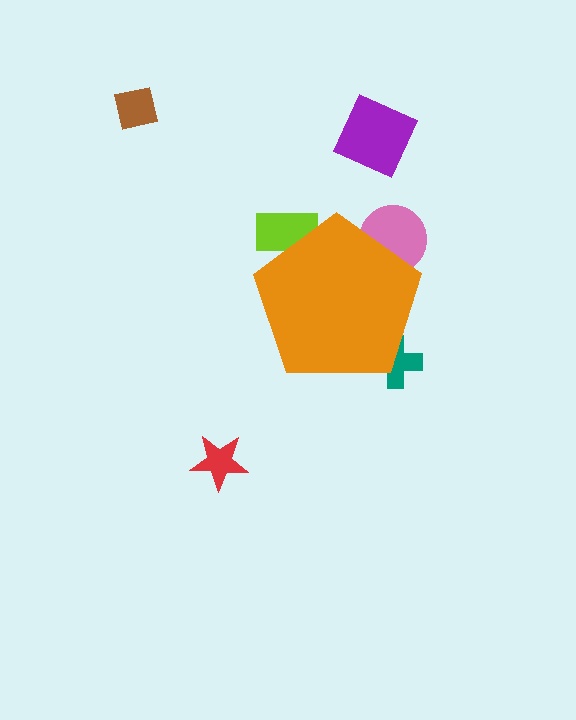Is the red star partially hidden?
No, the red star is fully visible.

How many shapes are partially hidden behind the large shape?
3 shapes are partially hidden.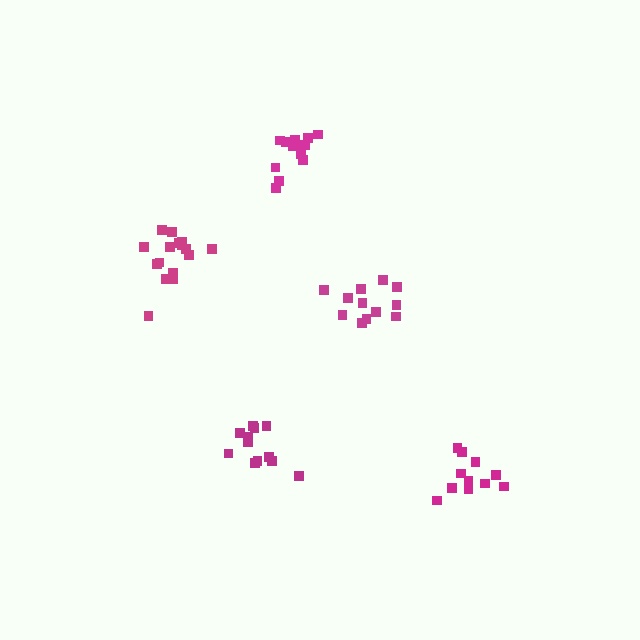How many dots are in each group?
Group 1: 16 dots, Group 2: 12 dots, Group 3: 11 dots, Group 4: 13 dots, Group 5: 12 dots (64 total).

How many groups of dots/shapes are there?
There are 5 groups.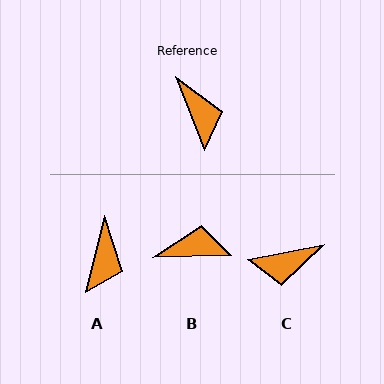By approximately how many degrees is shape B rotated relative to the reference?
Approximately 69 degrees counter-clockwise.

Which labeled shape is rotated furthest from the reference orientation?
C, about 101 degrees away.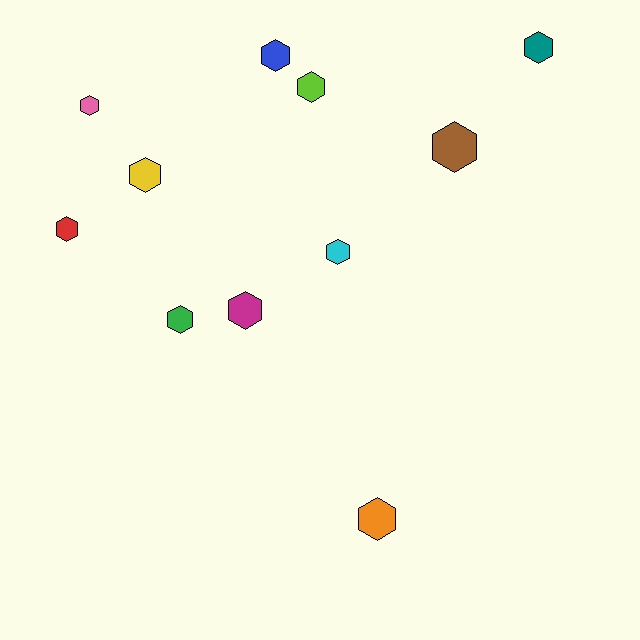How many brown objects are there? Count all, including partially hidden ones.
There is 1 brown object.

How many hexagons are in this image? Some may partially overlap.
There are 11 hexagons.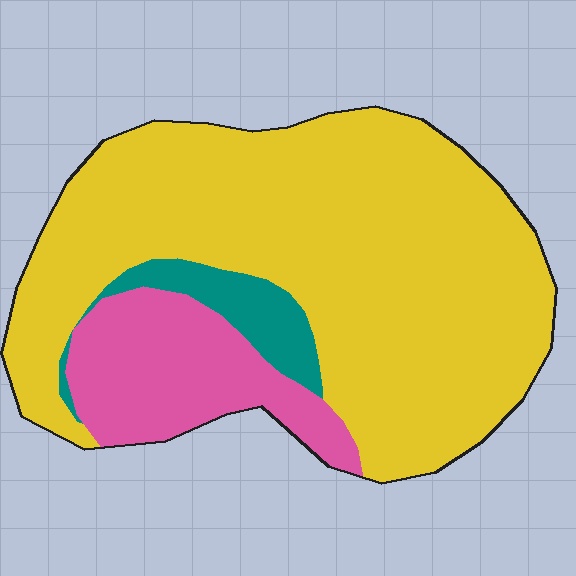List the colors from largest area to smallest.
From largest to smallest: yellow, pink, teal.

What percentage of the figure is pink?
Pink covers around 20% of the figure.